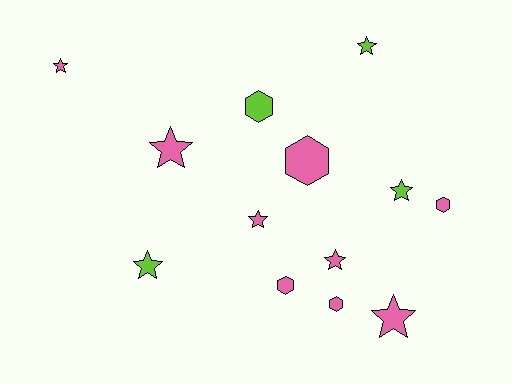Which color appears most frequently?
Pink, with 9 objects.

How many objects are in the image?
There are 13 objects.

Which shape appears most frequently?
Star, with 8 objects.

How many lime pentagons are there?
There are no lime pentagons.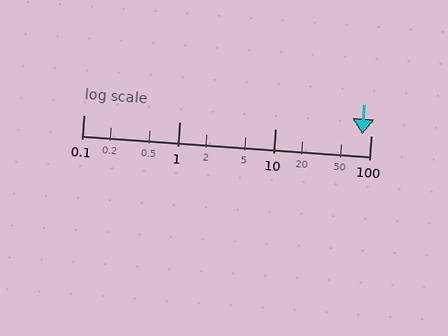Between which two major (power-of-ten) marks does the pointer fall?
The pointer is between 10 and 100.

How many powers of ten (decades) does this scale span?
The scale spans 3 decades, from 0.1 to 100.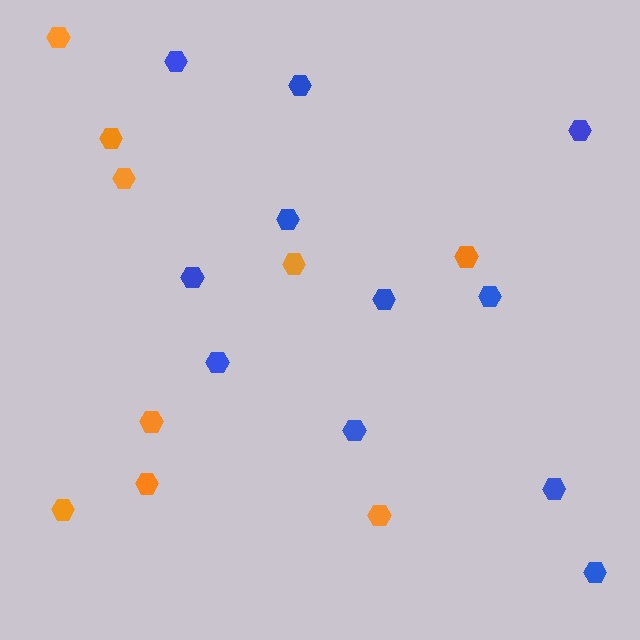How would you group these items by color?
There are 2 groups: one group of blue hexagons (11) and one group of orange hexagons (9).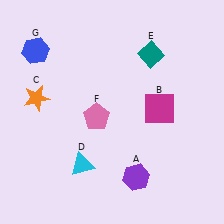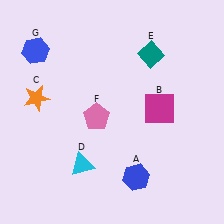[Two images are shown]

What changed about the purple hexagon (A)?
In Image 1, A is purple. In Image 2, it changed to blue.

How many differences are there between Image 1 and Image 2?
There is 1 difference between the two images.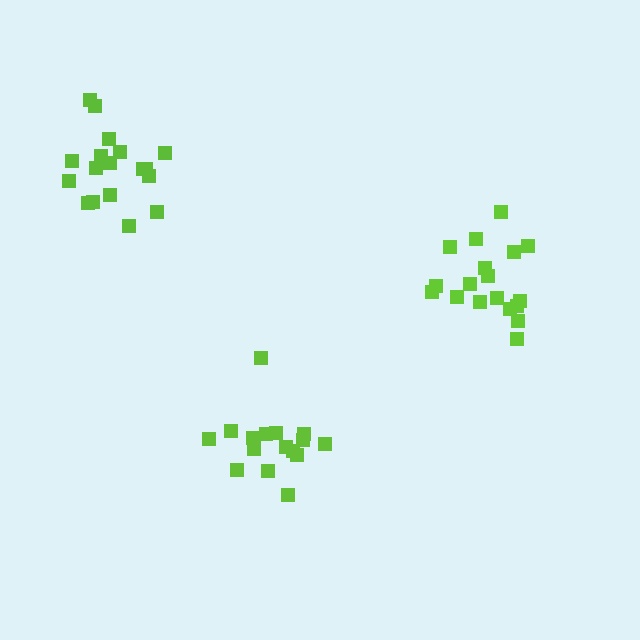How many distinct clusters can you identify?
There are 3 distinct clusters.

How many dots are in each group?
Group 1: 18 dots, Group 2: 18 dots, Group 3: 17 dots (53 total).